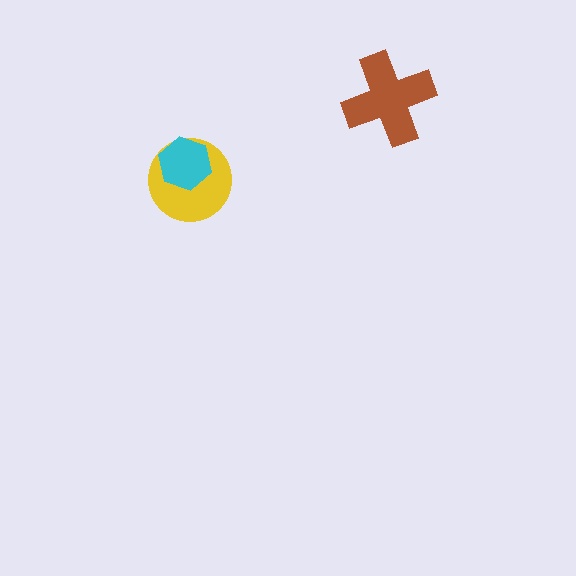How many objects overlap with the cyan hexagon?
1 object overlaps with the cyan hexagon.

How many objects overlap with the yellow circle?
1 object overlaps with the yellow circle.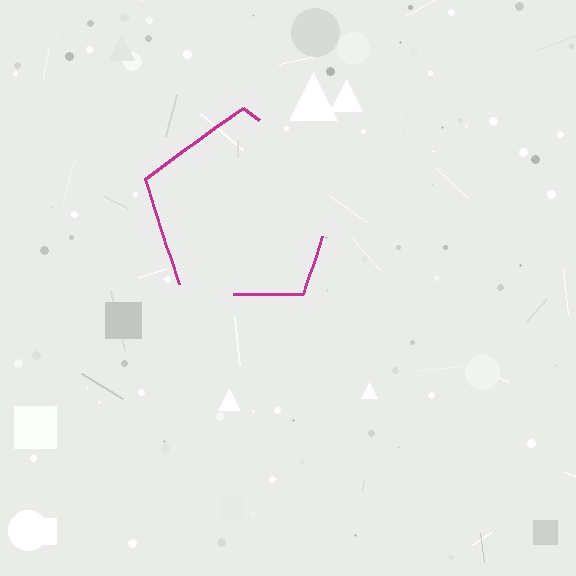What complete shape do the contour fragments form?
The contour fragments form a pentagon.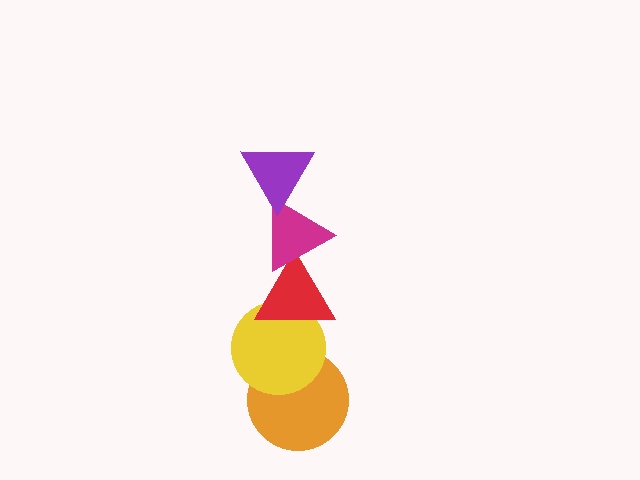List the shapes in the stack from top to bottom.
From top to bottom: the purple triangle, the magenta triangle, the red triangle, the yellow circle, the orange circle.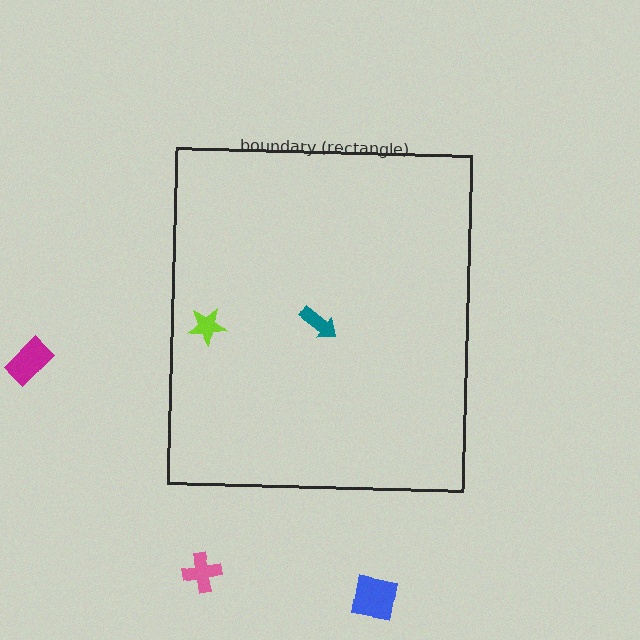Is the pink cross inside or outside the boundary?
Outside.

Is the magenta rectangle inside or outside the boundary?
Outside.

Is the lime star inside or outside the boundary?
Inside.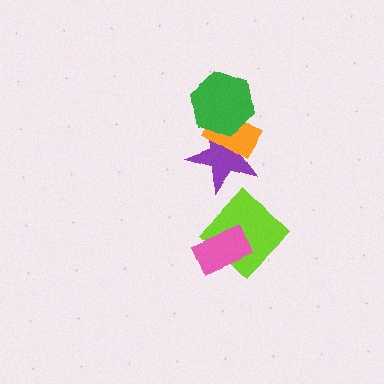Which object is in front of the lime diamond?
The pink rectangle is in front of the lime diamond.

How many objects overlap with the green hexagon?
2 objects overlap with the green hexagon.